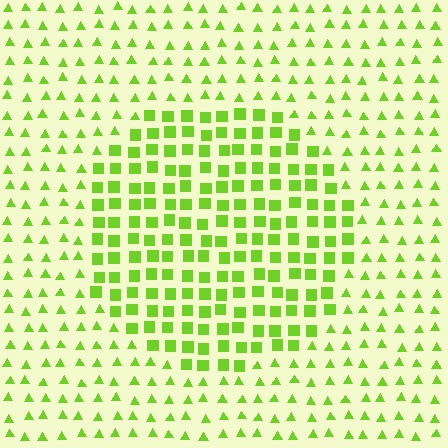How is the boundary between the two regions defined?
The boundary is defined by a change in element shape: squares inside vs. triangles outside. All elements share the same color and spacing.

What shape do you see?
I see a circle.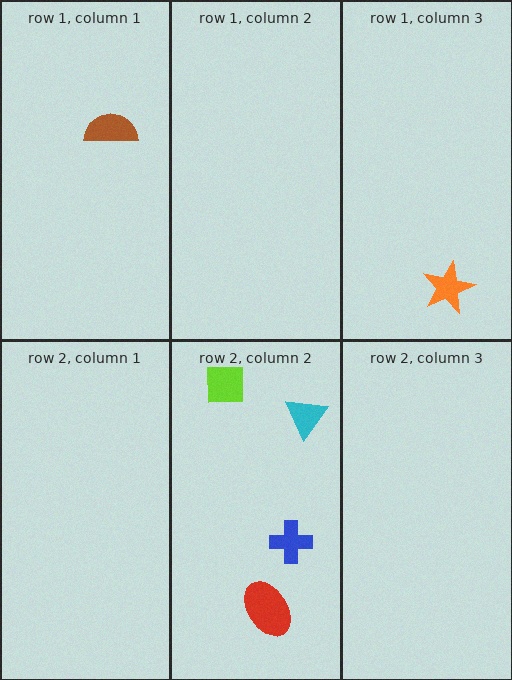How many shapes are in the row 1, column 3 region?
1.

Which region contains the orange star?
The row 1, column 3 region.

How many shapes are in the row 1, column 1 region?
1.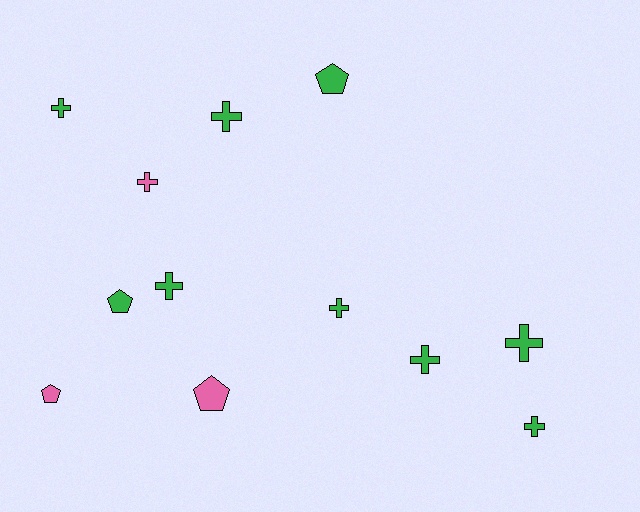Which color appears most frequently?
Green, with 9 objects.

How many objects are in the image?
There are 12 objects.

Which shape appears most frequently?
Cross, with 8 objects.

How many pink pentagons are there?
There are 2 pink pentagons.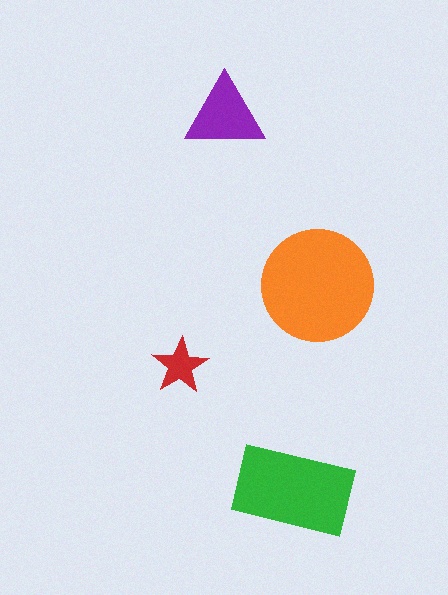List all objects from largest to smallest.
The orange circle, the green rectangle, the purple triangle, the red star.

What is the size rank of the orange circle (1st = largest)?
1st.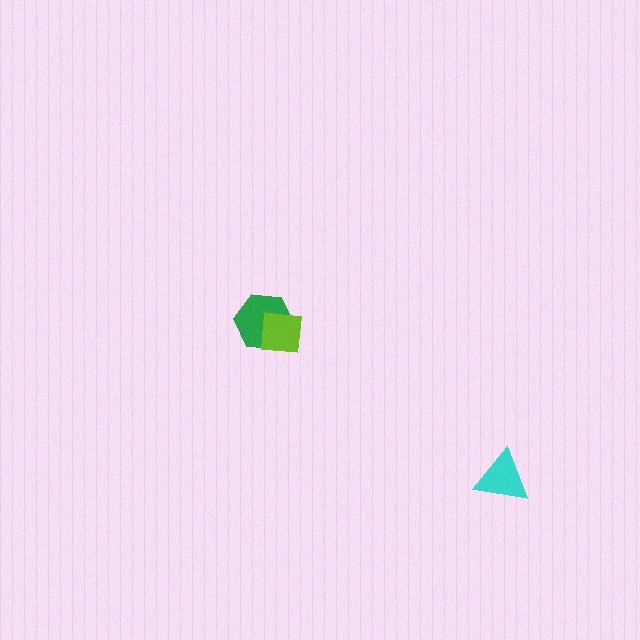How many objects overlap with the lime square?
1 object overlaps with the lime square.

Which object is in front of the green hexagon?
The lime square is in front of the green hexagon.